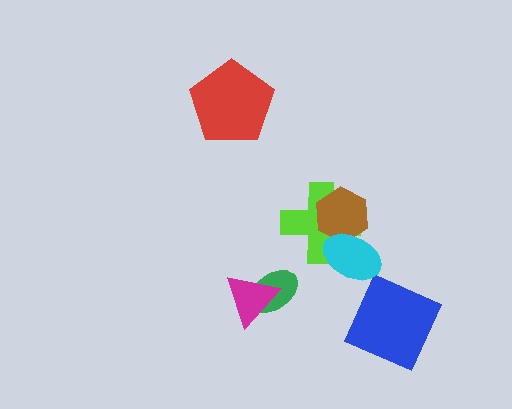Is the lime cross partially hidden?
Yes, it is partially covered by another shape.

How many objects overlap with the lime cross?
2 objects overlap with the lime cross.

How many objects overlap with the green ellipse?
1 object overlaps with the green ellipse.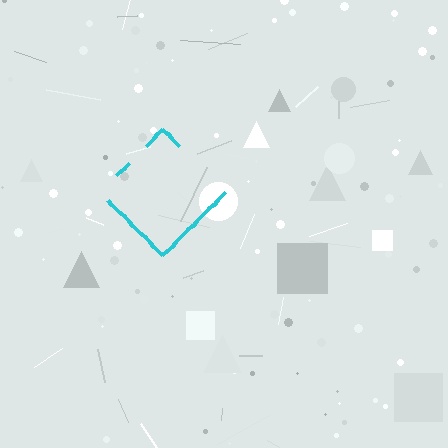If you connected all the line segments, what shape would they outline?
They would outline a diamond.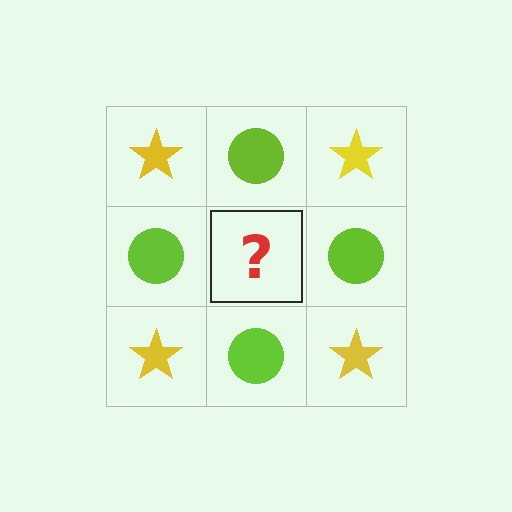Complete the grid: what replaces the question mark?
The question mark should be replaced with a yellow star.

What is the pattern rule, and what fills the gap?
The rule is that it alternates yellow star and lime circle in a checkerboard pattern. The gap should be filled with a yellow star.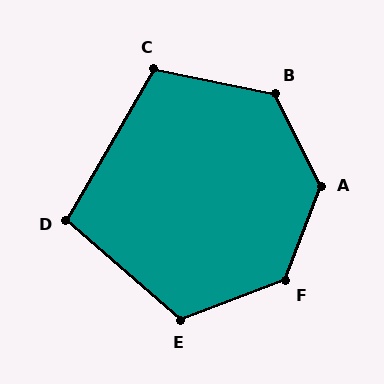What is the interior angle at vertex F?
Approximately 131 degrees (obtuse).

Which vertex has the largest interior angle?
A, at approximately 133 degrees.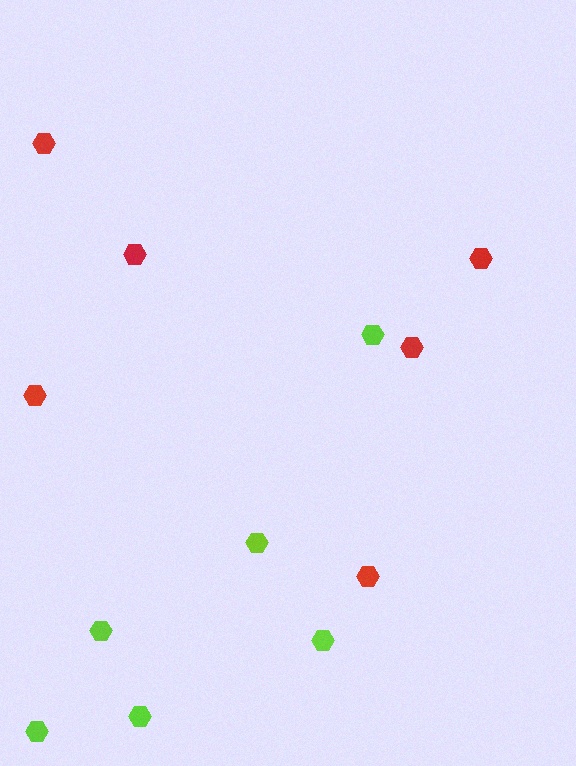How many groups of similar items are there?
There are 2 groups: one group of lime hexagons (6) and one group of red hexagons (6).